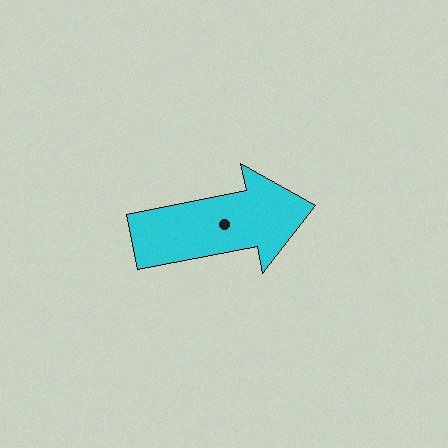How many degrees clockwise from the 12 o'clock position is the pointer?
Approximately 79 degrees.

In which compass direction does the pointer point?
East.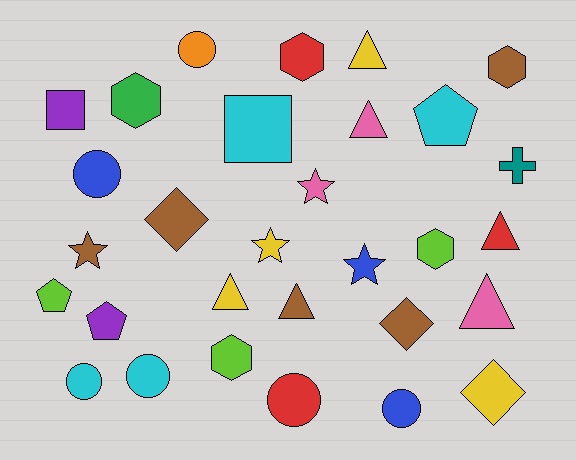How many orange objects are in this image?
There is 1 orange object.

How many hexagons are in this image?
There are 5 hexagons.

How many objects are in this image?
There are 30 objects.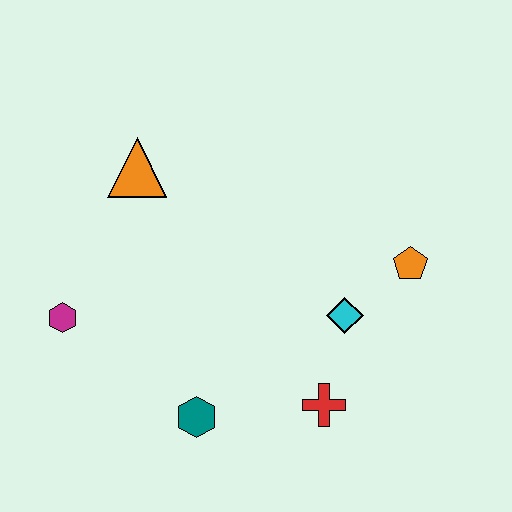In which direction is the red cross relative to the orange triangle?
The red cross is below the orange triangle.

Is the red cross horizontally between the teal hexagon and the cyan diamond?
Yes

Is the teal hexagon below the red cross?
Yes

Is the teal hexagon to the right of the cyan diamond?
No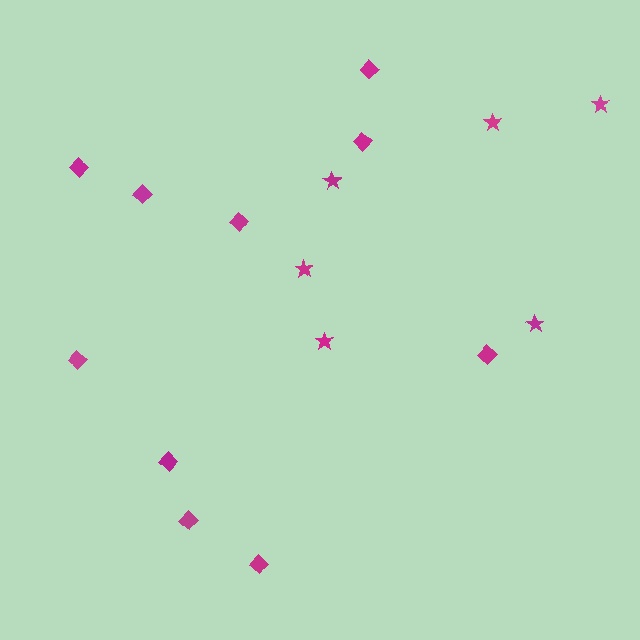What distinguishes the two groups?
There are 2 groups: one group of diamonds (10) and one group of stars (6).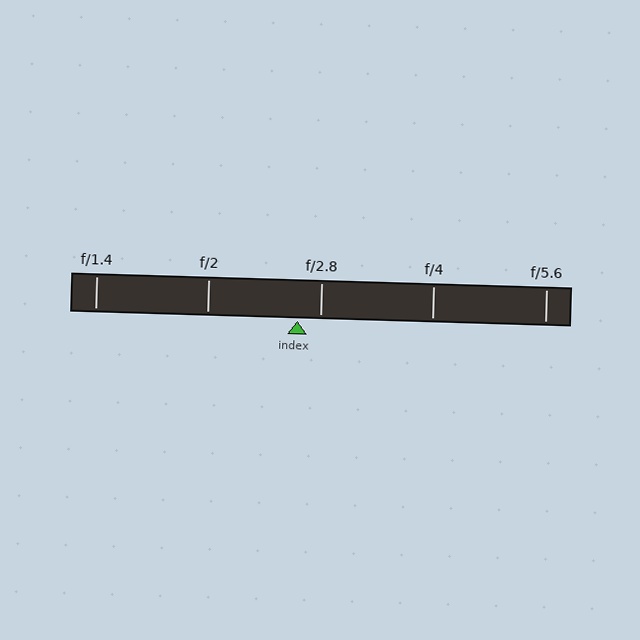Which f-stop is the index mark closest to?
The index mark is closest to f/2.8.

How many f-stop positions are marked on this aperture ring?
There are 5 f-stop positions marked.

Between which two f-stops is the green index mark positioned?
The index mark is between f/2 and f/2.8.